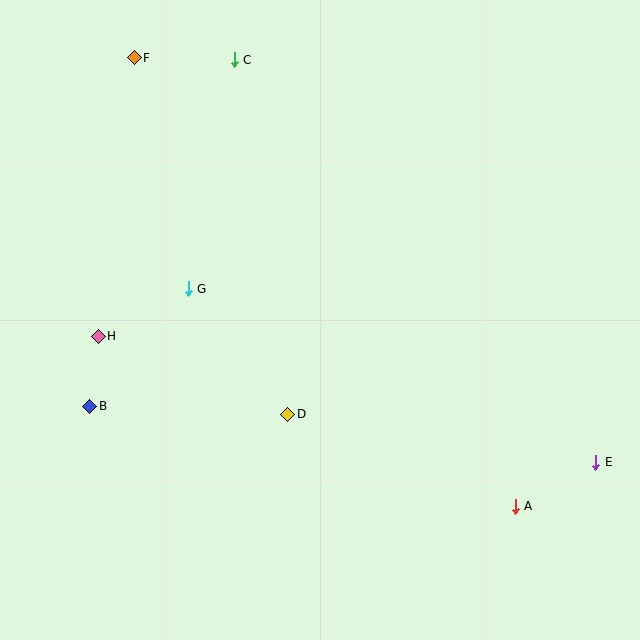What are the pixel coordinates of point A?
Point A is at (515, 506).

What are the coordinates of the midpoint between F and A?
The midpoint between F and A is at (325, 282).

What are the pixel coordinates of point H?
Point H is at (98, 336).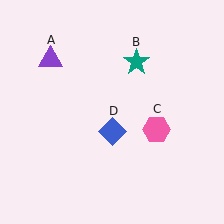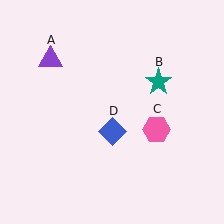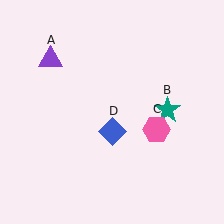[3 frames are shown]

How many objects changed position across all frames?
1 object changed position: teal star (object B).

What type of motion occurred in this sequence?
The teal star (object B) rotated clockwise around the center of the scene.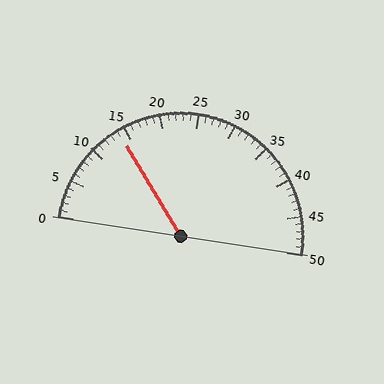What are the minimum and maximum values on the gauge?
The gauge ranges from 0 to 50.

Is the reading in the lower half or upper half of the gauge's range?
The reading is in the lower half of the range (0 to 50).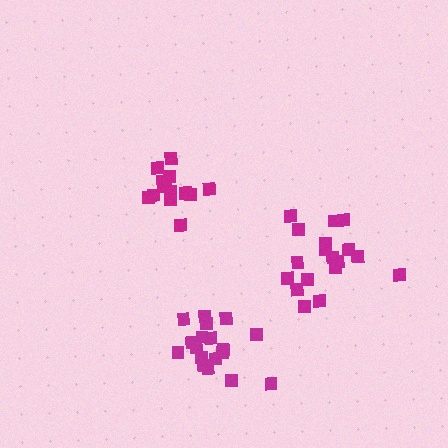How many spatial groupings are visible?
There are 3 spatial groupings.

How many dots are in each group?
Group 1: 19 dots, Group 2: 18 dots, Group 3: 15 dots (52 total).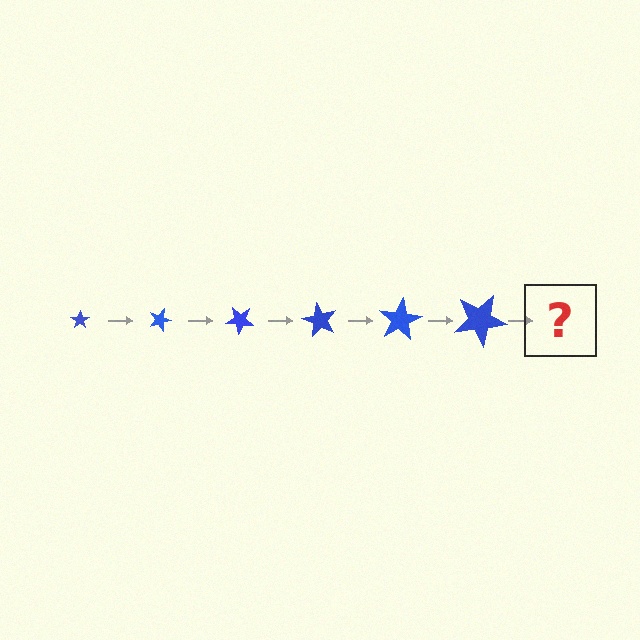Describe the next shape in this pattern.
It should be a star, larger than the previous one and rotated 120 degrees from the start.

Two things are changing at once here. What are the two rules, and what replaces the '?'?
The two rules are that the star grows larger each step and it rotates 20 degrees each step. The '?' should be a star, larger than the previous one and rotated 120 degrees from the start.